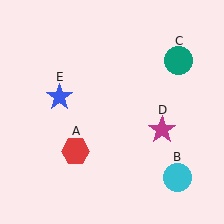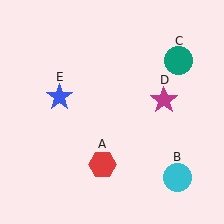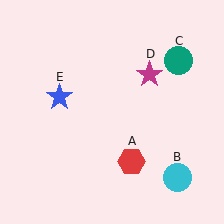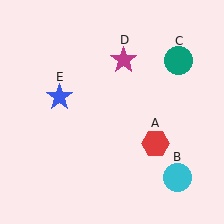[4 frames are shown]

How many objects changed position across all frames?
2 objects changed position: red hexagon (object A), magenta star (object D).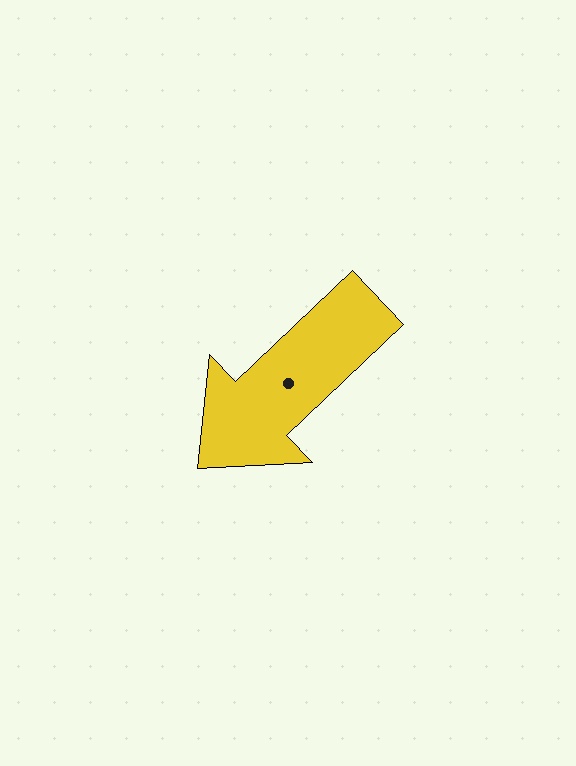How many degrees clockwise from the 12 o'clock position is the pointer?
Approximately 226 degrees.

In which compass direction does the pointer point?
Southwest.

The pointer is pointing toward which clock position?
Roughly 8 o'clock.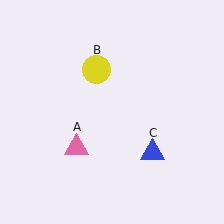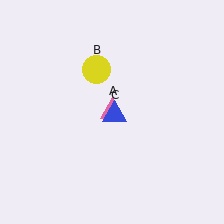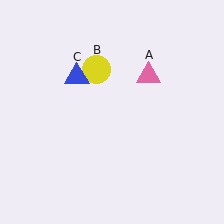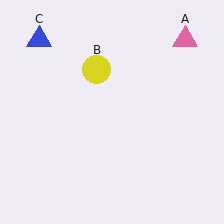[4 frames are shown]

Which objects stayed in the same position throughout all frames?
Yellow circle (object B) remained stationary.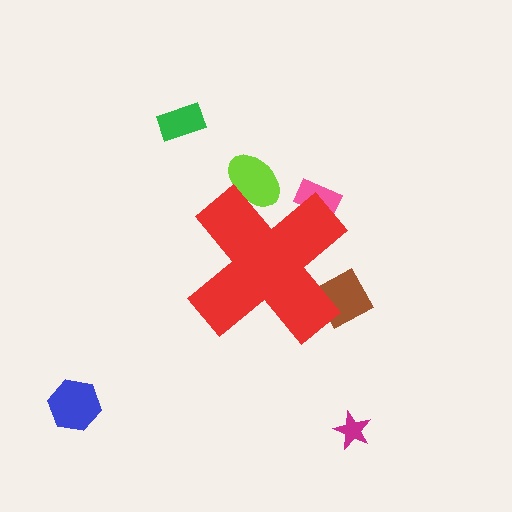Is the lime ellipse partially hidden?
Yes, the lime ellipse is partially hidden behind the red cross.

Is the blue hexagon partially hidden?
No, the blue hexagon is fully visible.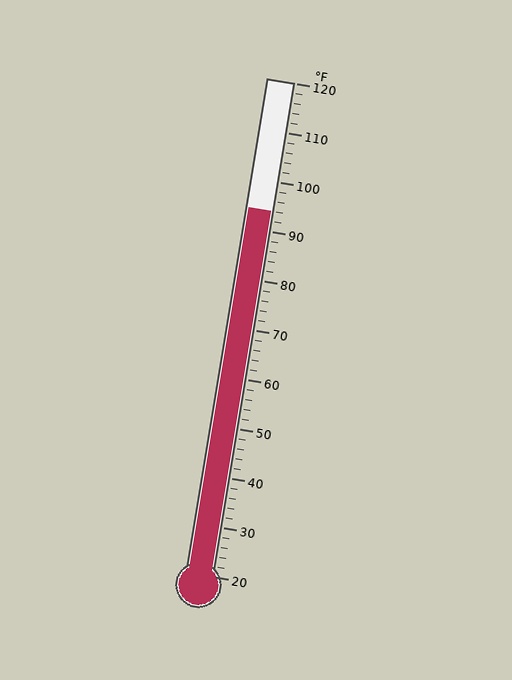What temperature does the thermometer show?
The thermometer shows approximately 94°F.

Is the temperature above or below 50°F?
The temperature is above 50°F.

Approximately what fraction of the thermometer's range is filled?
The thermometer is filled to approximately 75% of its range.